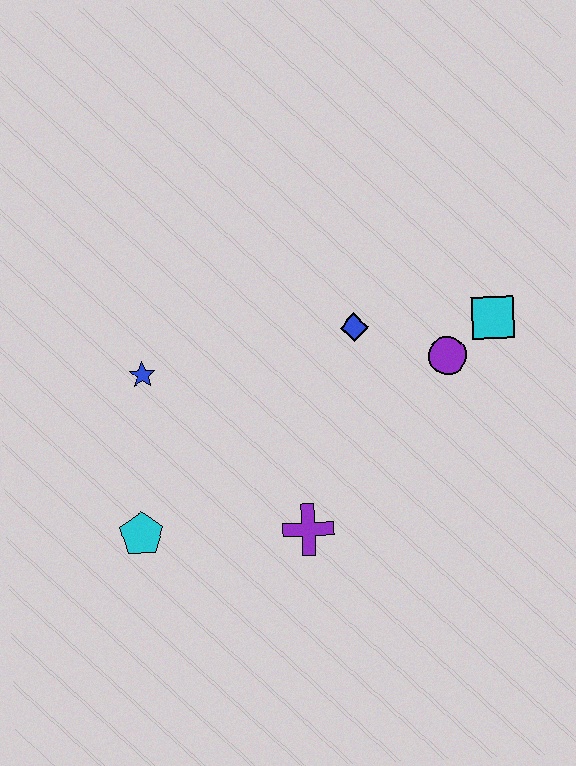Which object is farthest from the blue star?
The cyan square is farthest from the blue star.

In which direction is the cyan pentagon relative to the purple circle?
The cyan pentagon is to the left of the purple circle.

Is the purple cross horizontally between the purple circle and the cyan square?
No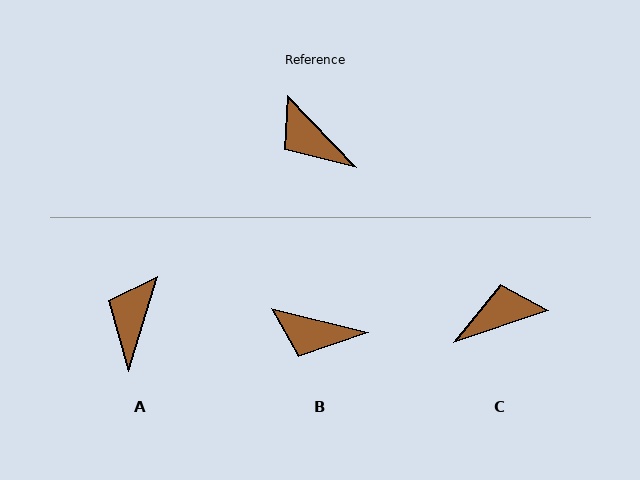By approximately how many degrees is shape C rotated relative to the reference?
Approximately 115 degrees clockwise.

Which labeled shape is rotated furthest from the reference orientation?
C, about 115 degrees away.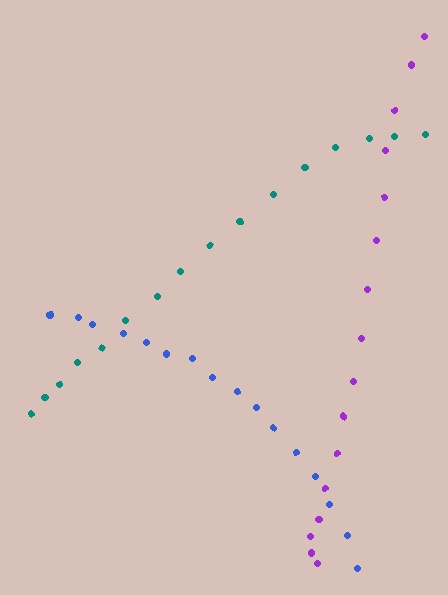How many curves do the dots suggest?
There are 3 distinct paths.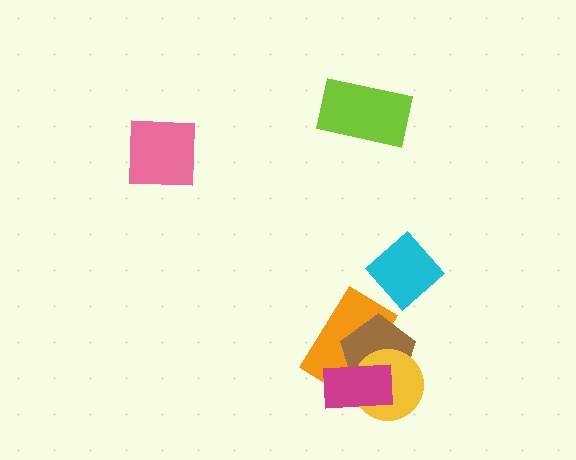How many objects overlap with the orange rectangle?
3 objects overlap with the orange rectangle.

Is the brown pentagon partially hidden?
Yes, it is partially covered by another shape.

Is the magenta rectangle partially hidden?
No, no other shape covers it.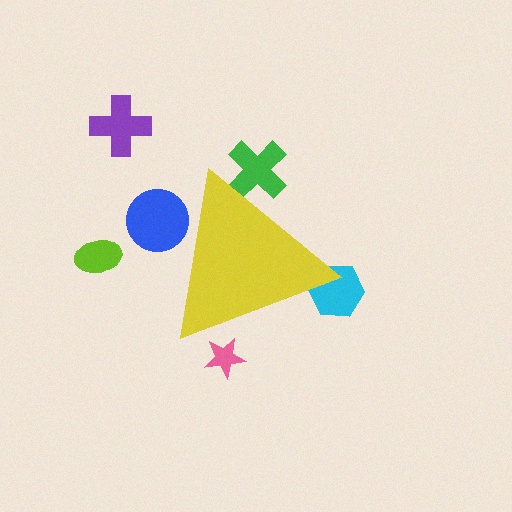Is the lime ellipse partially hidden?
No, the lime ellipse is fully visible.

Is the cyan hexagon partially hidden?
Yes, the cyan hexagon is partially hidden behind the yellow triangle.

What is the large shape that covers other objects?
A yellow triangle.